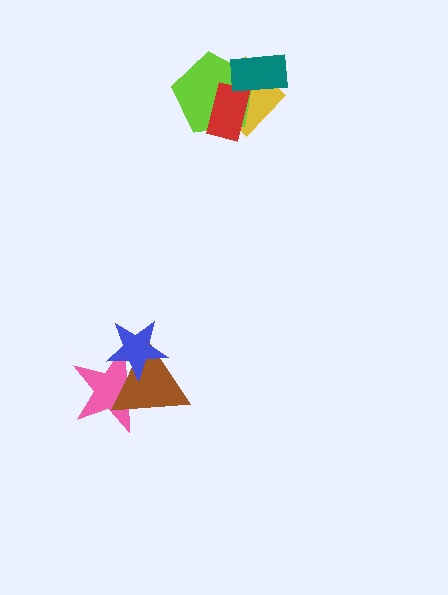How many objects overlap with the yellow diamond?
3 objects overlap with the yellow diamond.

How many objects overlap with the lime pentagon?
3 objects overlap with the lime pentagon.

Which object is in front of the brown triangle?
The blue star is in front of the brown triangle.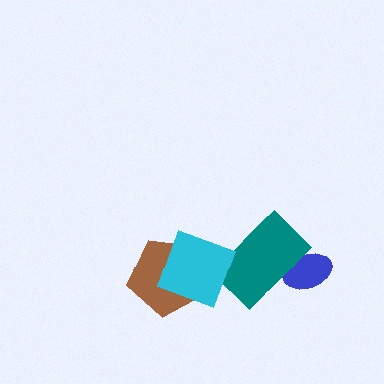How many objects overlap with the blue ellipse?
1 object overlaps with the blue ellipse.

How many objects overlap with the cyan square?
2 objects overlap with the cyan square.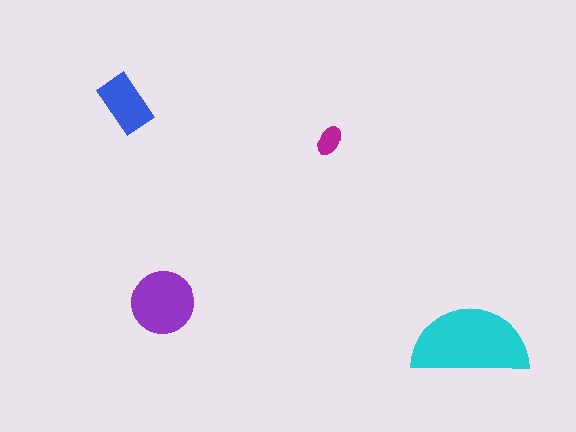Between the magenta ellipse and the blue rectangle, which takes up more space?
The blue rectangle.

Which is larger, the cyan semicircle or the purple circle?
The cyan semicircle.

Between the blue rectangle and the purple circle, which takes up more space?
The purple circle.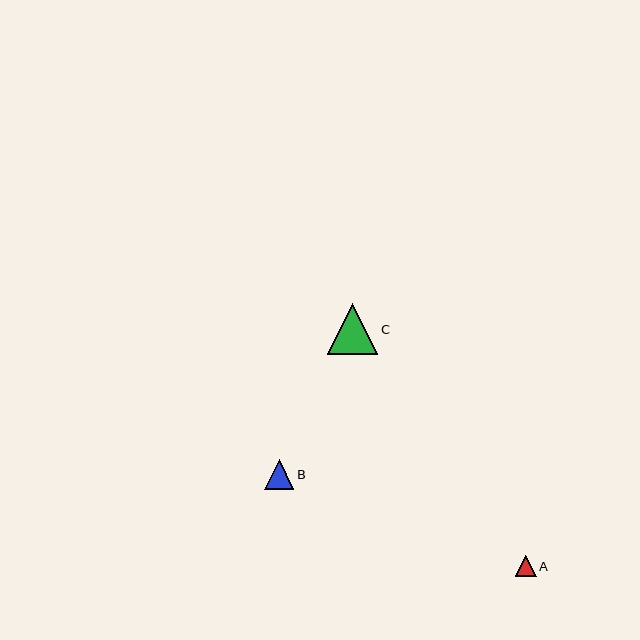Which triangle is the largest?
Triangle C is the largest with a size of approximately 51 pixels.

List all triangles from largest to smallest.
From largest to smallest: C, B, A.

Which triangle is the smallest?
Triangle A is the smallest with a size of approximately 21 pixels.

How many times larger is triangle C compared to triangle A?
Triangle C is approximately 2.4 times the size of triangle A.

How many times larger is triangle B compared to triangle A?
Triangle B is approximately 1.4 times the size of triangle A.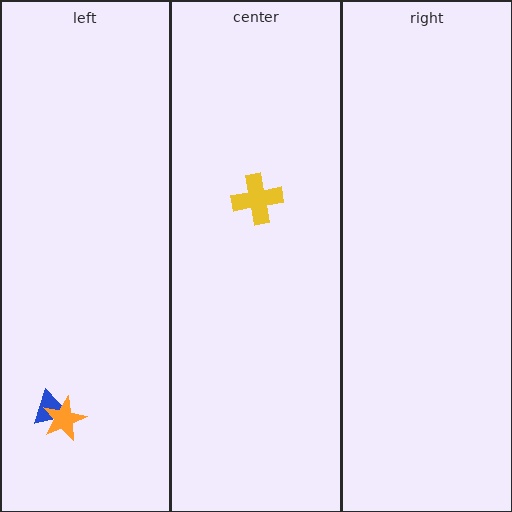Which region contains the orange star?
The left region.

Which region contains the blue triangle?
The left region.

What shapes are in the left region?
The blue triangle, the orange star.